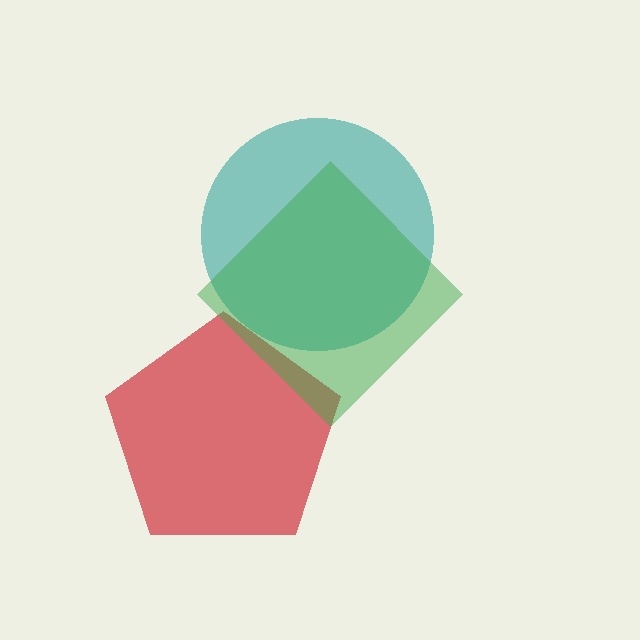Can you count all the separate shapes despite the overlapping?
Yes, there are 3 separate shapes.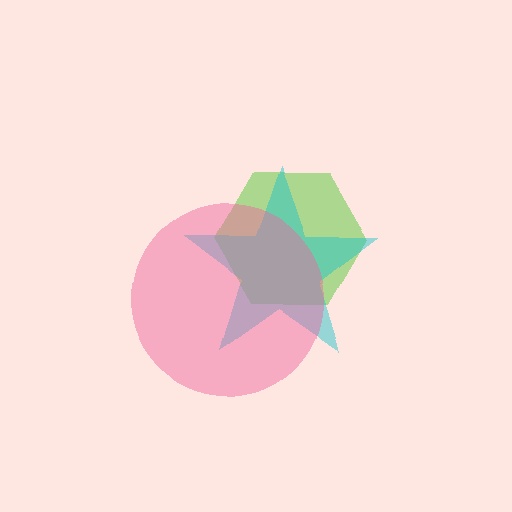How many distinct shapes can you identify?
There are 3 distinct shapes: a lime hexagon, a cyan star, a pink circle.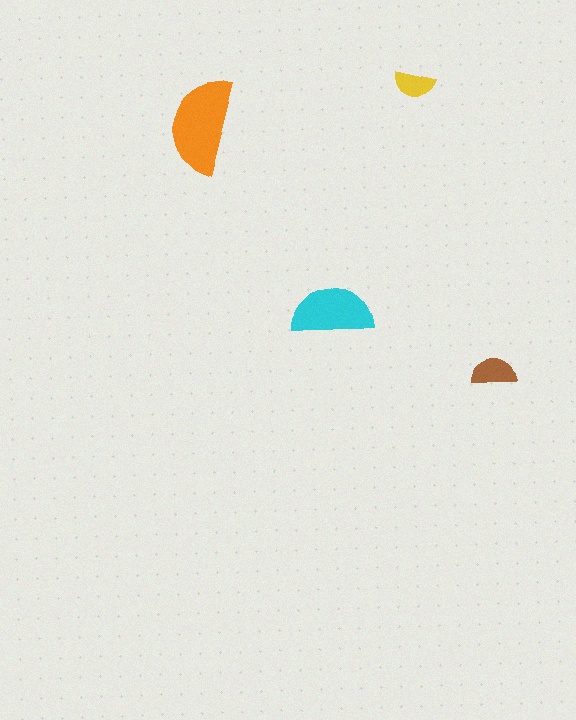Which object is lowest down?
The brown semicircle is bottommost.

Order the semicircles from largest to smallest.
the orange one, the cyan one, the brown one, the yellow one.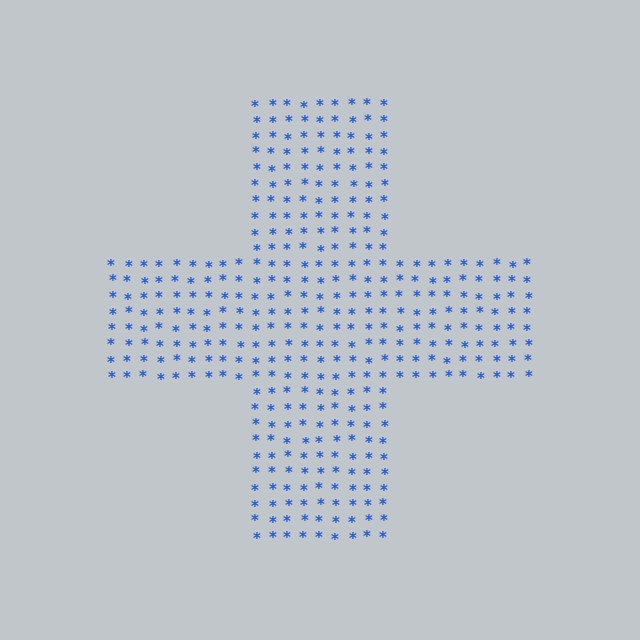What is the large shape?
The large shape is a cross.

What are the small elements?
The small elements are asterisks.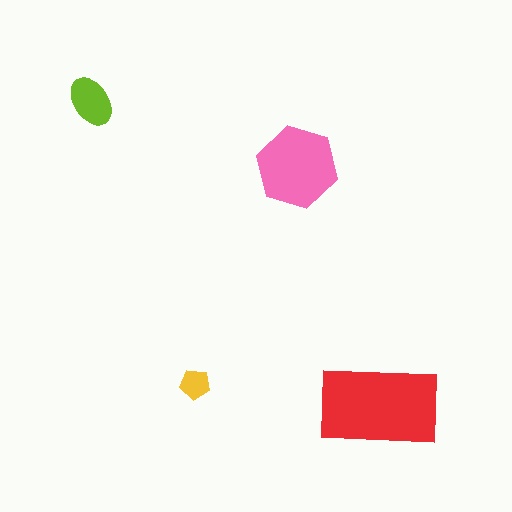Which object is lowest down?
The red rectangle is bottommost.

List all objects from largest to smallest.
The red rectangle, the pink hexagon, the lime ellipse, the yellow pentagon.